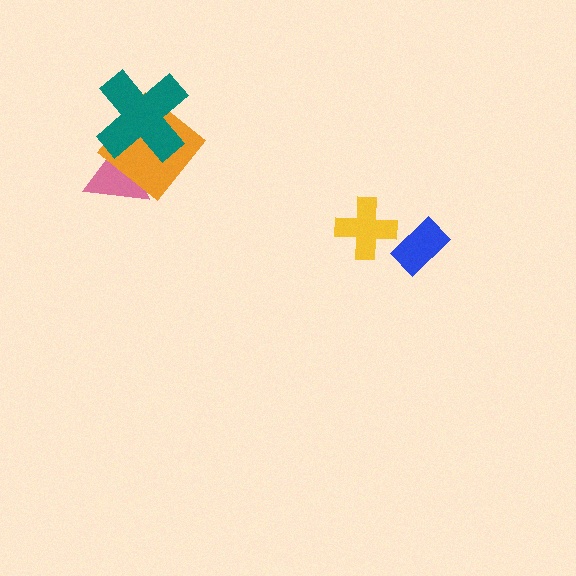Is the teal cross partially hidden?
No, no other shape covers it.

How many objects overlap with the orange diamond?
2 objects overlap with the orange diamond.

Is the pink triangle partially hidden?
Yes, it is partially covered by another shape.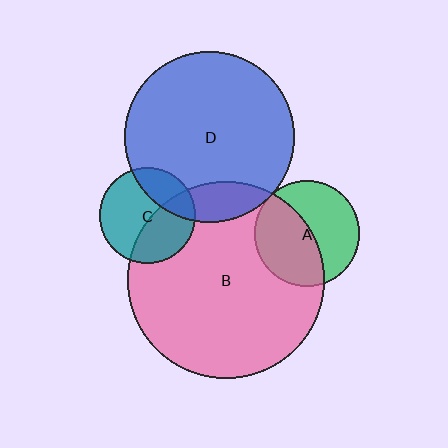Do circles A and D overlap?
Yes.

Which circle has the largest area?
Circle B (pink).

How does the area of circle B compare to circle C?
Approximately 4.2 times.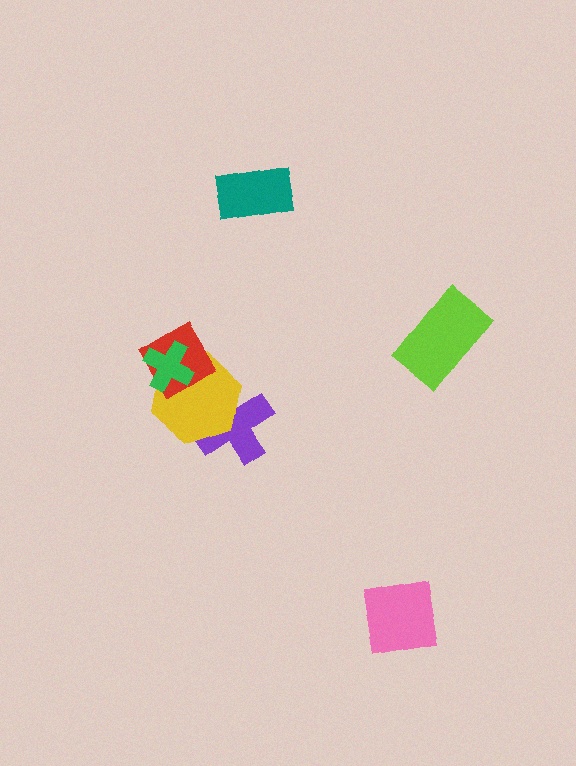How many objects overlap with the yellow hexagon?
3 objects overlap with the yellow hexagon.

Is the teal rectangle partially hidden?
No, no other shape covers it.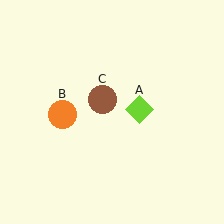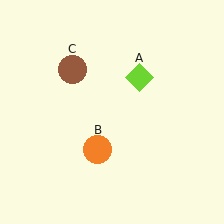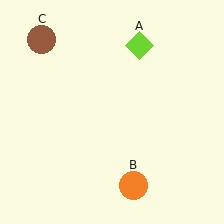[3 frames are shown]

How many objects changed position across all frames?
3 objects changed position: lime diamond (object A), orange circle (object B), brown circle (object C).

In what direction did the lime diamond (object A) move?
The lime diamond (object A) moved up.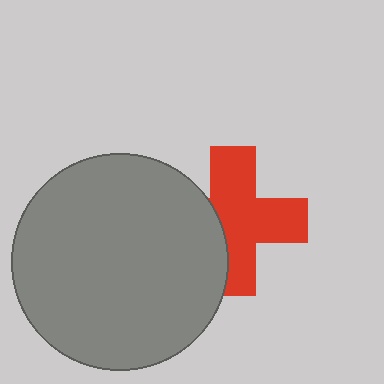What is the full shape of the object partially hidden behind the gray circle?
The partially hidden object is a red cross.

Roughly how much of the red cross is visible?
Most of it is visible (roughly 67%).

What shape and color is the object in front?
The object in front is a gray circle.